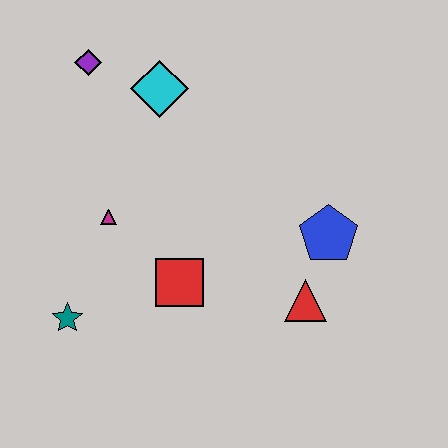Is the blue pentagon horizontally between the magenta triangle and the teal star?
No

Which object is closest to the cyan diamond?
The purple diamond is closest to the cyan diamond.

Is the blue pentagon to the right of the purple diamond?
Yes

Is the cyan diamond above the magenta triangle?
Yes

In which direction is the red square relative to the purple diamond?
The red square is below the purple diamond.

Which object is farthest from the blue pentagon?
The purple diamond is farthest from the blue pentagon.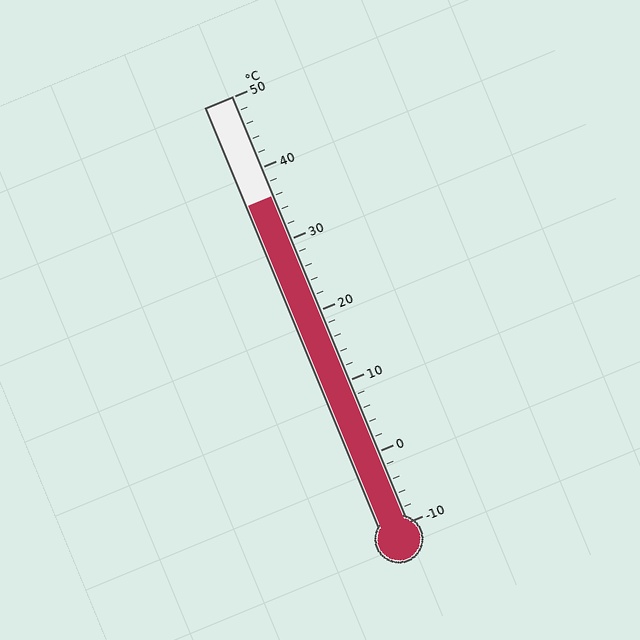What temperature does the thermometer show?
The thermometer shows approximately 36°C.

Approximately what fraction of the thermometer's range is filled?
The thermometer is filled to approximately 75% of its range.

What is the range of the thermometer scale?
The thermometer scale ranges from -10°C to 50°C.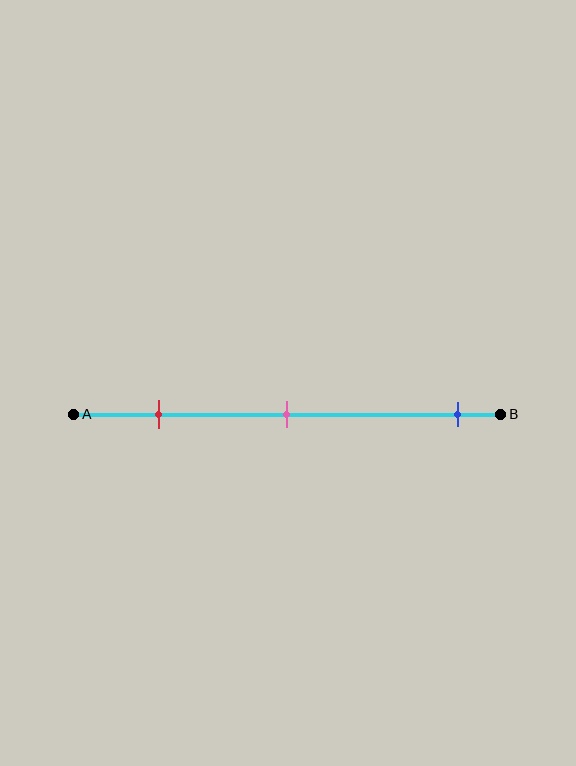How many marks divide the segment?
There are 3 marks dividing the segment.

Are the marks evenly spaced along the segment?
No, the marks are not evenly spaced.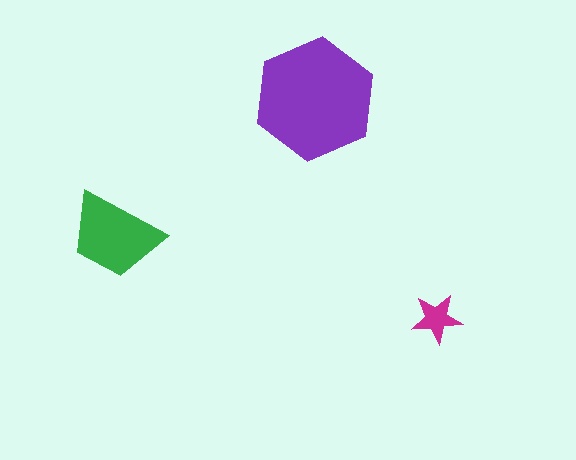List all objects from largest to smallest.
The purple hexagon, the green trapezoid, the magenta star.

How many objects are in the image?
There are 3 objects in the image.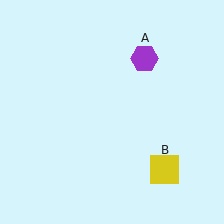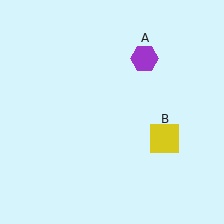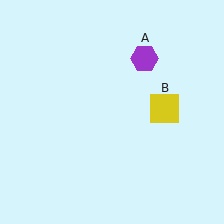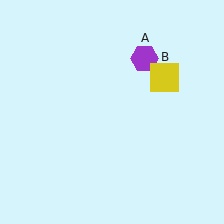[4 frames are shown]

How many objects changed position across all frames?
1 object changed position: yellow square (object B).